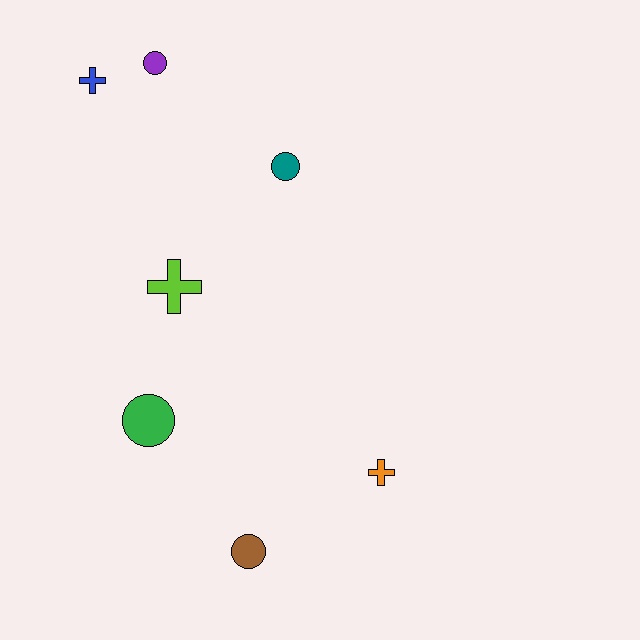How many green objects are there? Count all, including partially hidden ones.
There is 1 green object.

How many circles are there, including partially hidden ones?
There are 4 circles.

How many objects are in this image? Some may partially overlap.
There are 7 objects.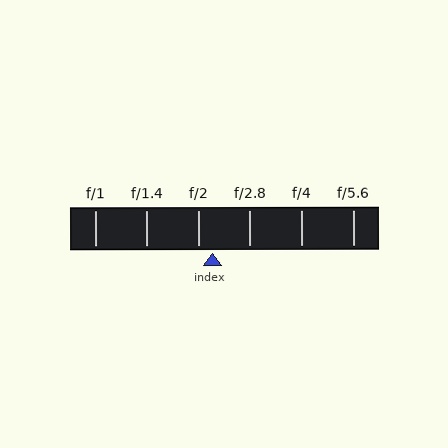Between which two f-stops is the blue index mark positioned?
The index mark is between f/2 and f/2.8.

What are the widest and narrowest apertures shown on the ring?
The widest aperture shown is f/1 and the narrowest is f/5.6.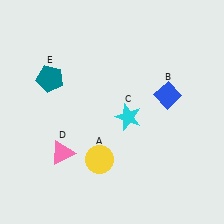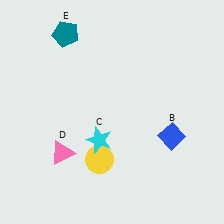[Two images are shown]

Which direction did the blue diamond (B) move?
The blue diamond (B) moved down.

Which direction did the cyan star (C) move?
The cyan star (C) moved left.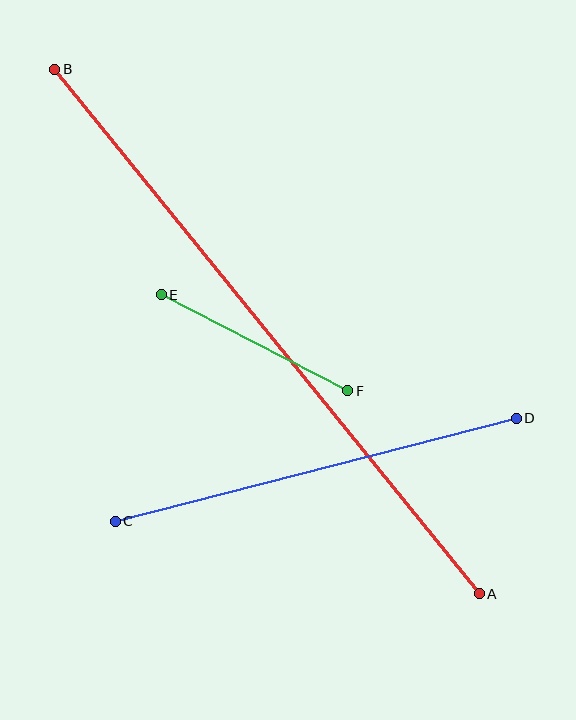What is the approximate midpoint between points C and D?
The midpoint is at approximately (316, 470) pixels.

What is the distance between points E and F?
The distance is approximately 210 pixels.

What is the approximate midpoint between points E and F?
The midpoint is at approximately (254, 343) pixels.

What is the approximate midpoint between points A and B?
The midpoint is at approximately (267, 332) pixels.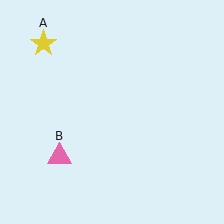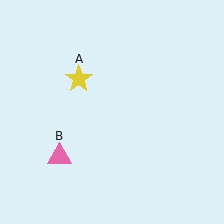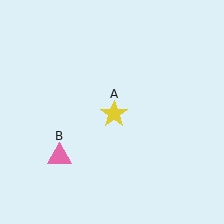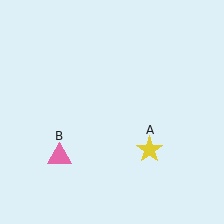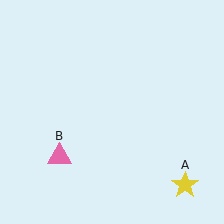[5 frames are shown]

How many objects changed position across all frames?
1 object changed position: yellow star (object A).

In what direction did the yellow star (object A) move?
The yellow star (object A) moved down and to the right.